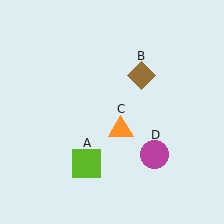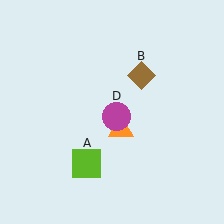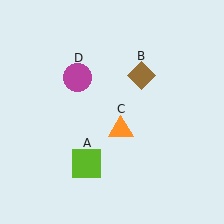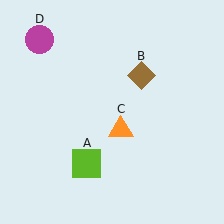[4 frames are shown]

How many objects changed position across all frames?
1 object changed position: magenta circle (object D).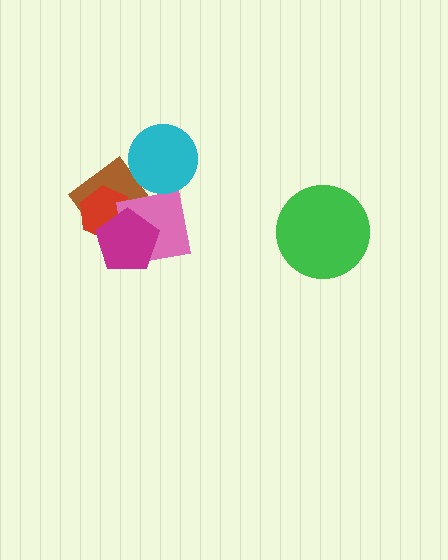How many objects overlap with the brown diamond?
4 objects overlap with the brown diamond.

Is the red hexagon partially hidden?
Yes, it is partially covered by another shape.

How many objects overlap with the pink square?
4 objects overlap with the pink square.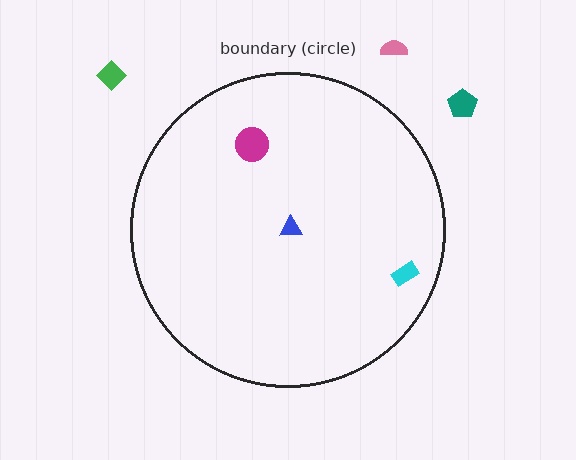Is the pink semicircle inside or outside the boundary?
Outside.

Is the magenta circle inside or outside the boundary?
Inside.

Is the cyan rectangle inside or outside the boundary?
Inside.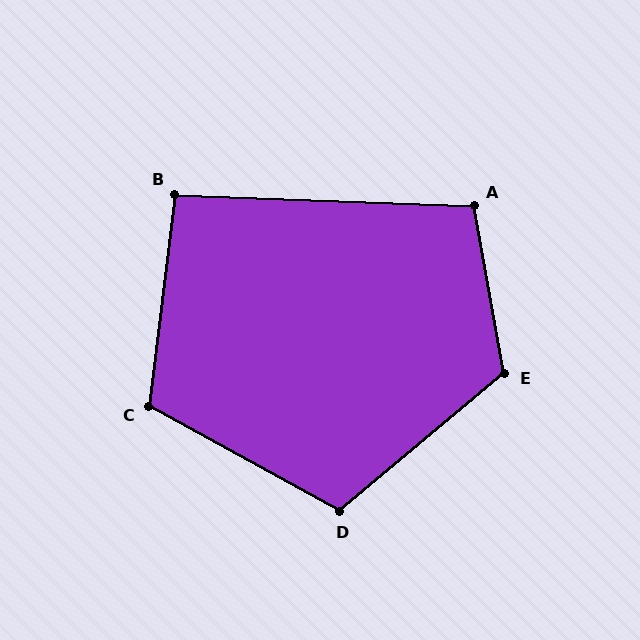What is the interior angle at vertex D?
Approximately 111 degrees (obtuse).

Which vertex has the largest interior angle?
E, at approximately 120 degrees.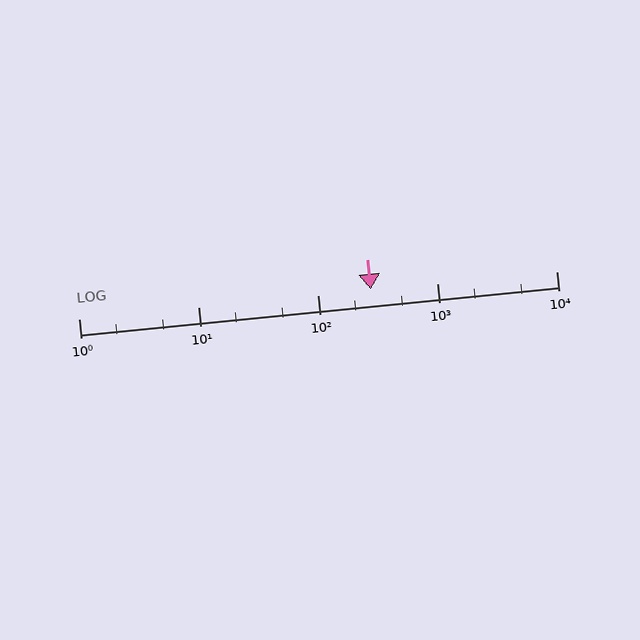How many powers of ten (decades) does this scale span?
The scale spans 4 decades, from 1 to 10000.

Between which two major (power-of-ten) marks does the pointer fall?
The pointer is between 100 and 1000.